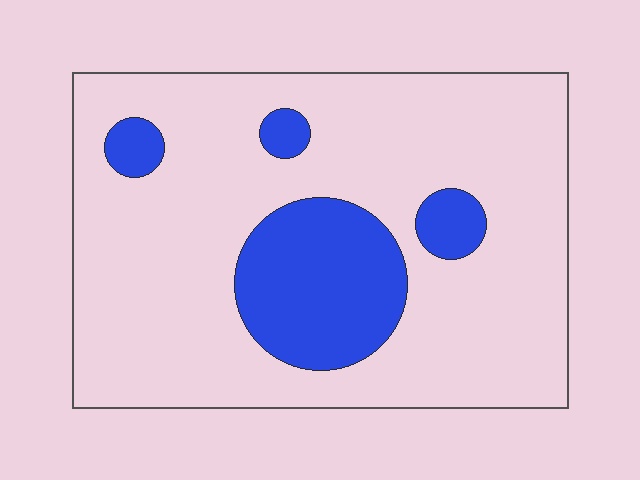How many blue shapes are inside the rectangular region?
4.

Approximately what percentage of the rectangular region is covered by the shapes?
Approximately 20%.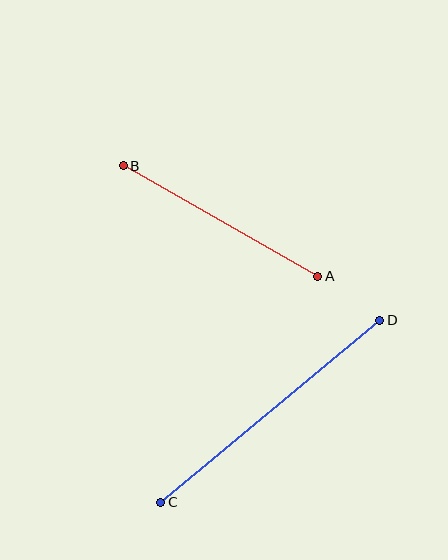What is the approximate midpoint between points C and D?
The midpoint is at approximately (270, 411) pixels.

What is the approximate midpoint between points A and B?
The midpoint is at approximately (221, 221) pixels.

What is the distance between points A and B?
The distance is approximately 224 pixels.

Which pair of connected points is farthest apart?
Points C and D are farthest apart.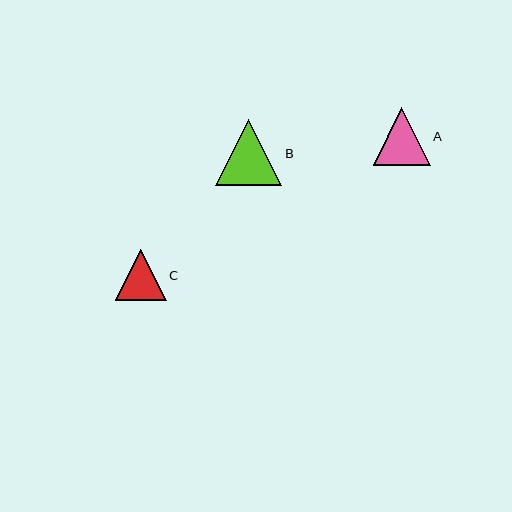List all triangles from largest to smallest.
From largest to smallest: B, A, C.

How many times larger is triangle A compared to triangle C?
Triangle A is approximately 1.1 times the size of triangle C.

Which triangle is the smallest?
Triangle C is the smallest with a size of approximately 51 pixels.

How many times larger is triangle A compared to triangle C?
Triangle A is approximately 1.1 times the size of triangle C.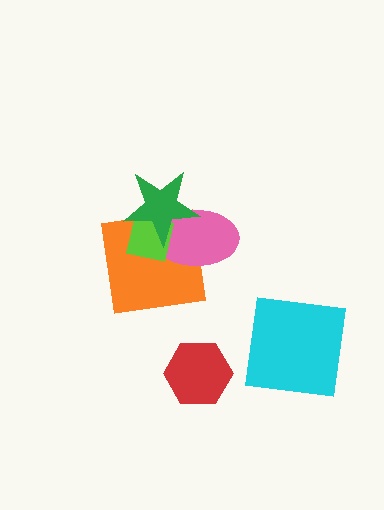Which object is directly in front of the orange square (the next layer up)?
The pink ellipse is directly in front of the orange square.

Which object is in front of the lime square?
The green star is in front of the lime square.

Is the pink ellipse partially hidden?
Yes, it is partially covered by another shape.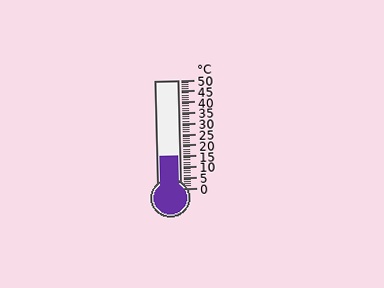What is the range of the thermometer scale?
The thermometer scale ranges from 0°C to 50°C.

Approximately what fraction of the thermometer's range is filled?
The thermometer is filled to approximately 30% of its range.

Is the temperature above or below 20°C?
The temperature is below 20°C.